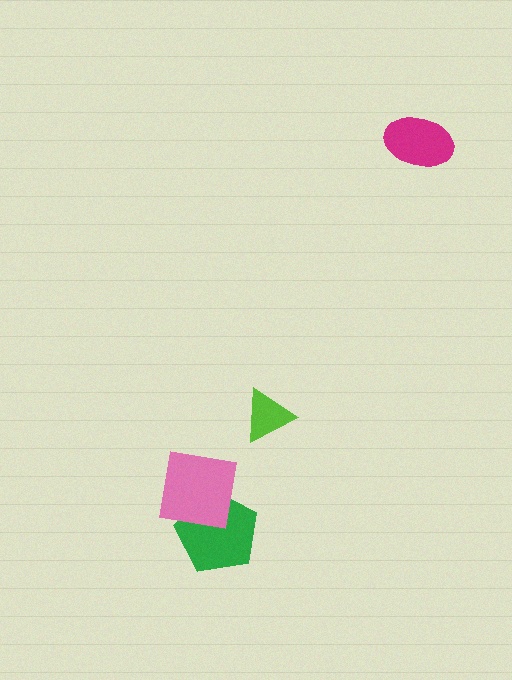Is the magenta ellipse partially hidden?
No, no other shape covers it.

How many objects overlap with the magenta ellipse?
0 objects overlap with the magenta ellipse.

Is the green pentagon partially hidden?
Yes, it is partially covered by another shape.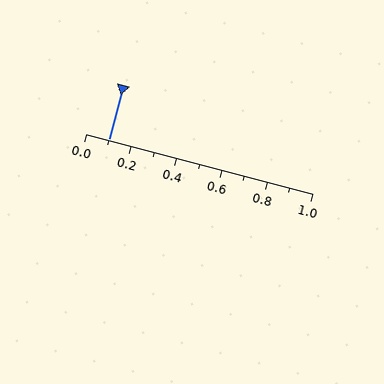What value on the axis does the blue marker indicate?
The marker indicates approximately 0.1.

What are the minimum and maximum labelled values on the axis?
The axis runs from 0.0 to 1.0.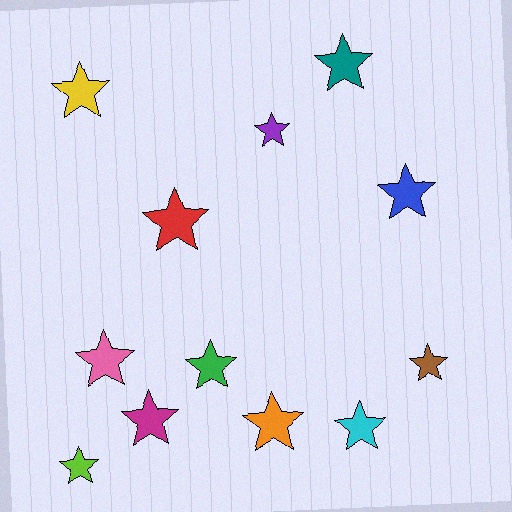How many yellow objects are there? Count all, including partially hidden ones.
There is 1 yellow object.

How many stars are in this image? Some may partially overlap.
There are 12 stars.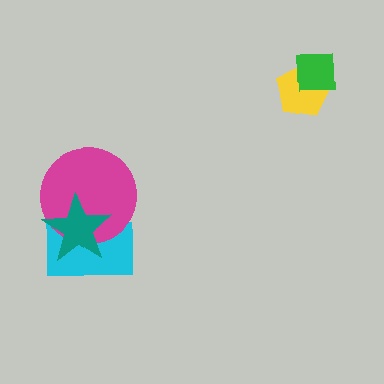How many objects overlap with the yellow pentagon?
1 object overlaps with the yellow pentagon.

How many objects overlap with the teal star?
2 objects overlap with the teal star.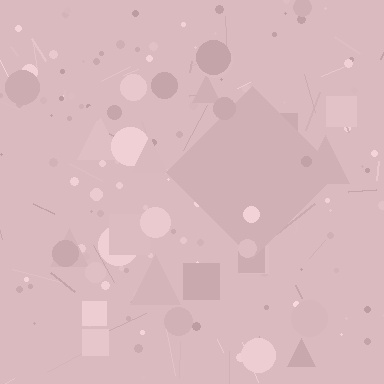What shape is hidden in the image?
A diamond is hidden in the image.